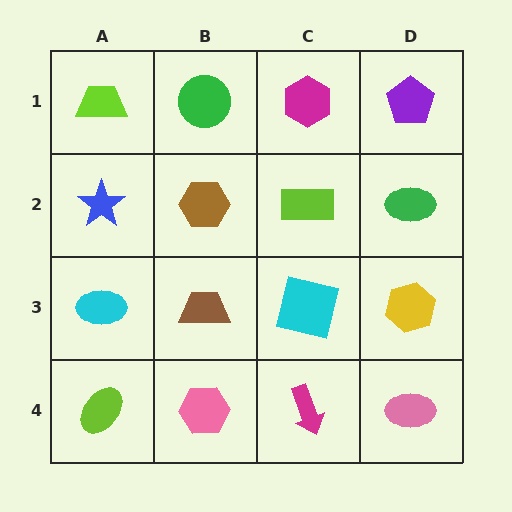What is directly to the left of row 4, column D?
A magenta arrow.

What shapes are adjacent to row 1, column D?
A green ellipse (row 2, column D), a magenta hexagon (row 1, column C).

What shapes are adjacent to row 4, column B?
A brown trapezoid (row 3, column B), a lime ellipse (row 4, column A), a magenta arrow (row 4, column C).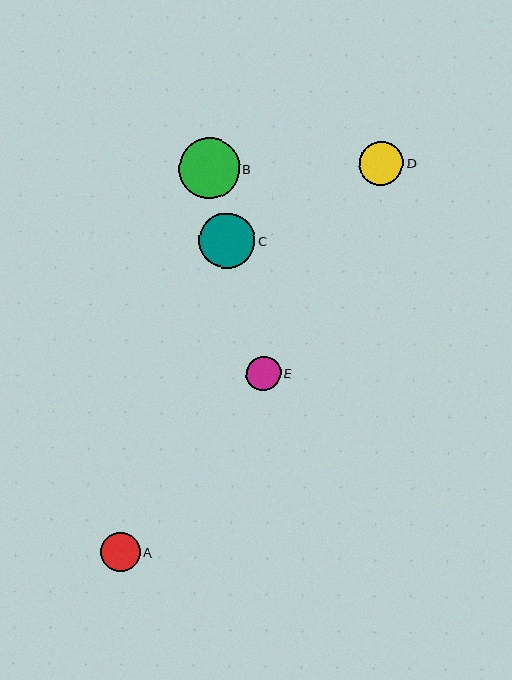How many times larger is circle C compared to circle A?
Circle C is approximately 1.4 times the size of circle A.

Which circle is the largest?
Circle B is the largest with a size of approximately 61 pixels.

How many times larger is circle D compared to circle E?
Circle D is approximately 1.3 times the size of circle E.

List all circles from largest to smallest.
From largest to smallest: B, C, D, A, E.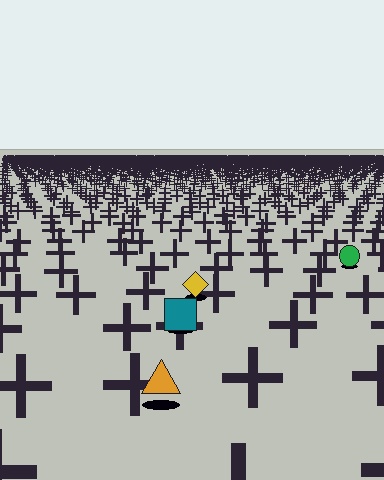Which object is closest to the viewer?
The orange triangle is closest. The texture marks near it are larger and more spread out.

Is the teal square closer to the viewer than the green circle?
Yes. The teal square is closer — you can tell from the texture gradient: the ground texture is coarser near it.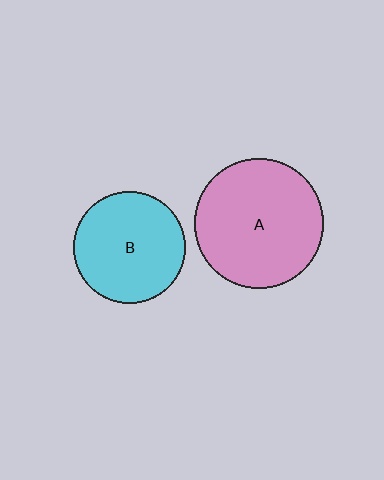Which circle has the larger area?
Circle A (pink).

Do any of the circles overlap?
No, none of the circles overlap.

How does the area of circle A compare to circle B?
Approximately 1.3 times.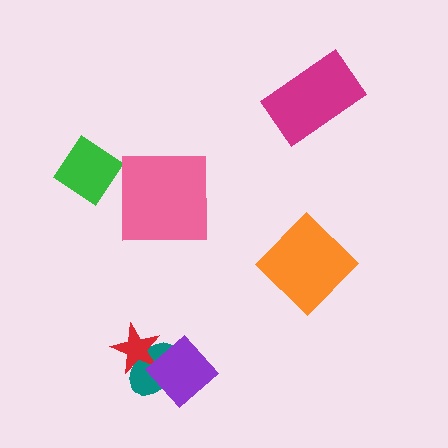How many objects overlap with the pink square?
0 objects overlap with the pink square.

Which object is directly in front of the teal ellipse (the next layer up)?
The red star is directly in front of the teal ellipse.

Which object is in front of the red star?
The purple diamond is in front of the red star.